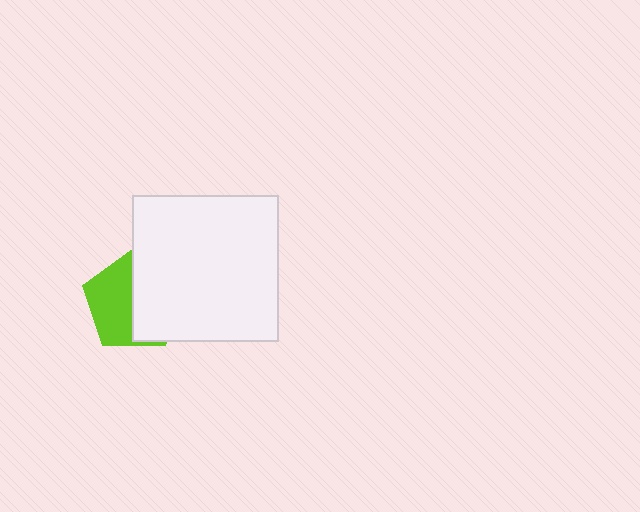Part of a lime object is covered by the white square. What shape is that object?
It is a pentagon.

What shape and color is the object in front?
The object in front is a white square.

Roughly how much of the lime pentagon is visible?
About half of it is visible (roughly 49%).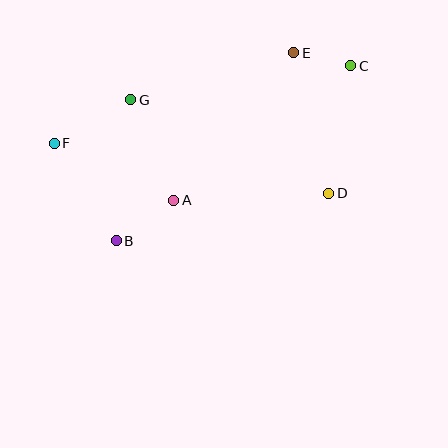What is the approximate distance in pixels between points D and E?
The distance between D and E is approximately 145 pixels.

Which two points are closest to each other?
Points C and E are closest to each other.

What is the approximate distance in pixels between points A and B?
The distance between A and B is approximately 70 pixels.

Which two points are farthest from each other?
Points C and F are farthest from each other.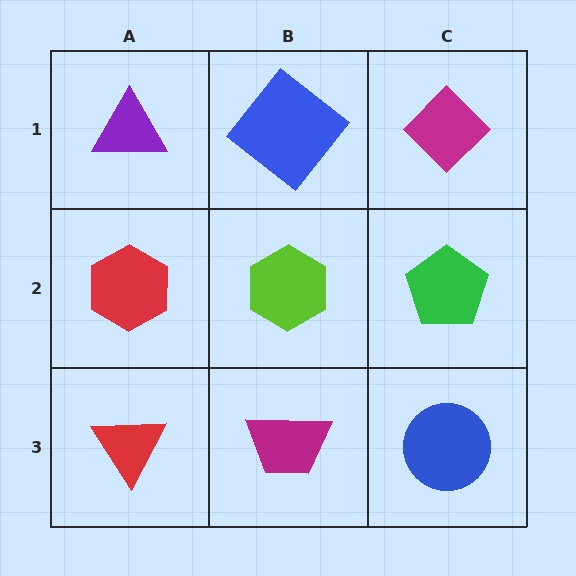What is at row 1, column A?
A purple triangle.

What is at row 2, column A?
A red hexagon.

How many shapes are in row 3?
3 shapes.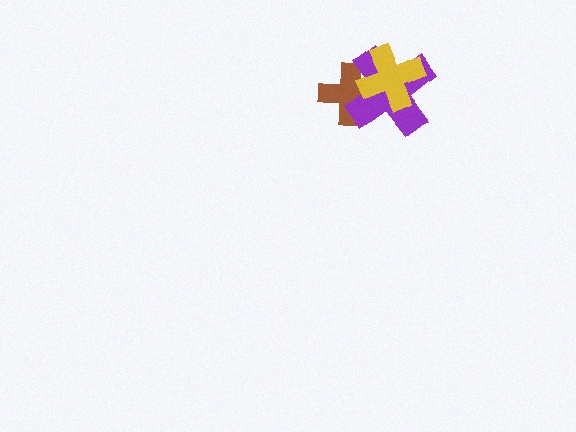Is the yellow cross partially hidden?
No, no other shape covers it.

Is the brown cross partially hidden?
Yes, it is partially covered by another shape.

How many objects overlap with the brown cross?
2 objects overlap with the brown cross.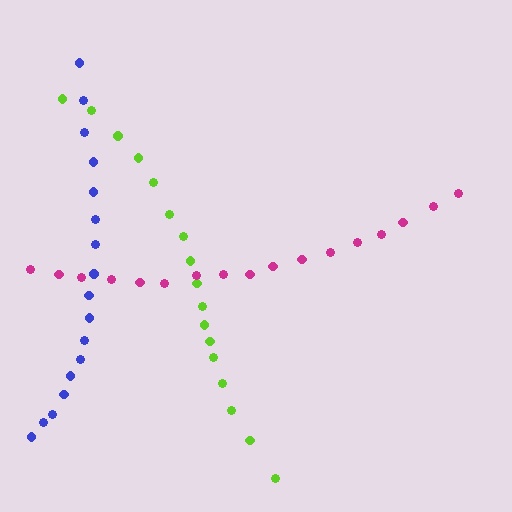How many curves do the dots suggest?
There are 3 distinct paths.